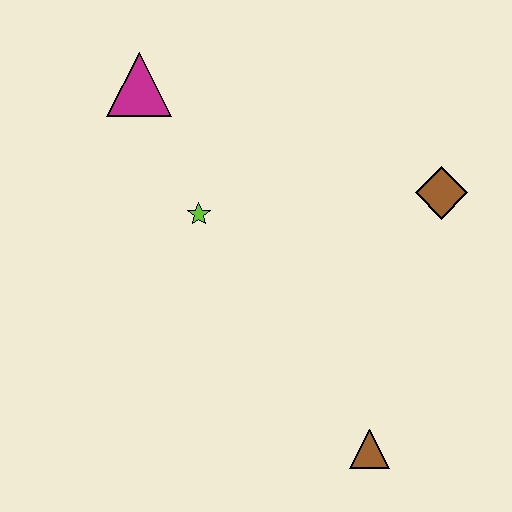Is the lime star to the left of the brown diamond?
Yes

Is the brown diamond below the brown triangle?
No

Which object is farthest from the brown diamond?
The magenta triangle is farthest from the brown diamond.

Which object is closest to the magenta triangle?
The lime star is closest to the magenta triangle.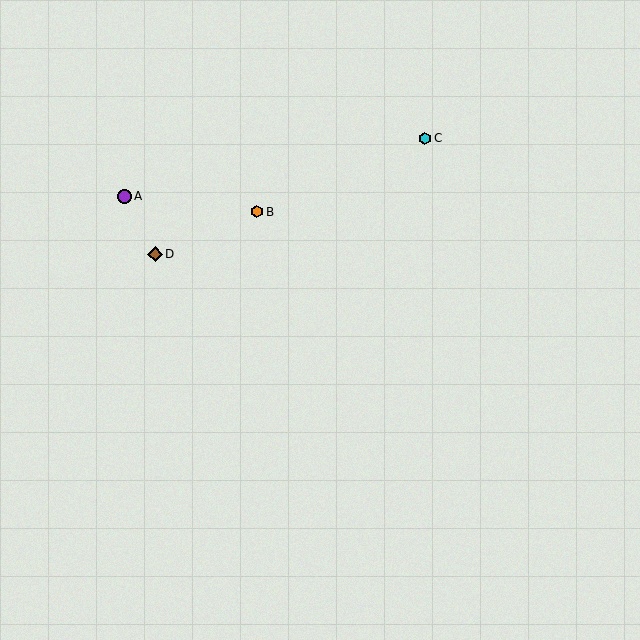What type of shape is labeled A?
Shape A is a purple circle.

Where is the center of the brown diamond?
The center of the brown diamond is at (155, 254).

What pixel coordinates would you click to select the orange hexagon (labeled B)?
Click at (257, 212) to select the orange hexagon B.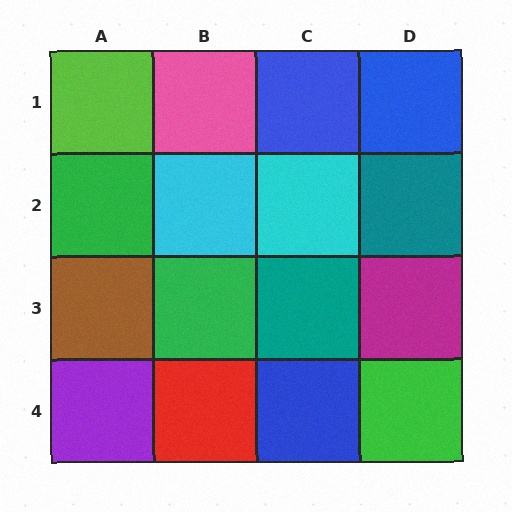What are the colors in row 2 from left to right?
Green, cyan, cyan, teal.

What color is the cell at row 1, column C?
Blue.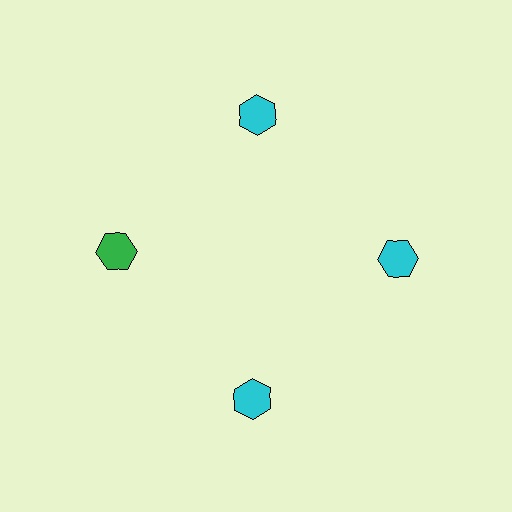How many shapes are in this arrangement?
There are 4 shapes arranged in a ring pattern.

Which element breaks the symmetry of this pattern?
The green hexagon at roughly the 9 o'clock position breaks the symmetry. All other shapes are cyan hexagons.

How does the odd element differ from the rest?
It has a different color: green instead of cyan.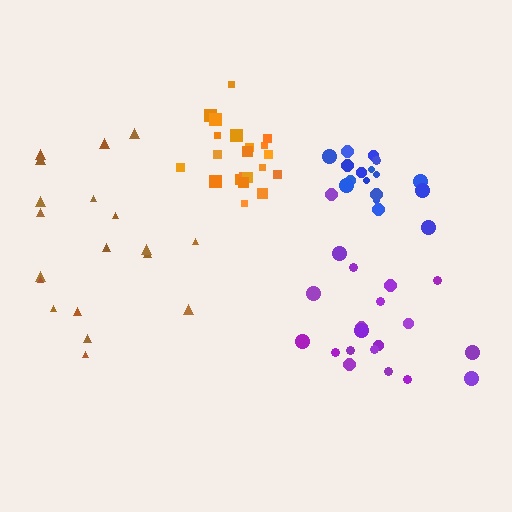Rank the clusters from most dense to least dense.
blue, orange, purple, brown.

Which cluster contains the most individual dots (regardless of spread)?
Orange (21).